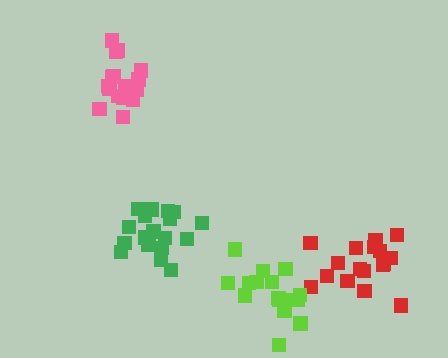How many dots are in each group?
Group 1: 18 dots, Group 2: 17 dots, Group 3: 16 dots, Group 4: 16 dots (67 total).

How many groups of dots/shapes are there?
There are 4 groups.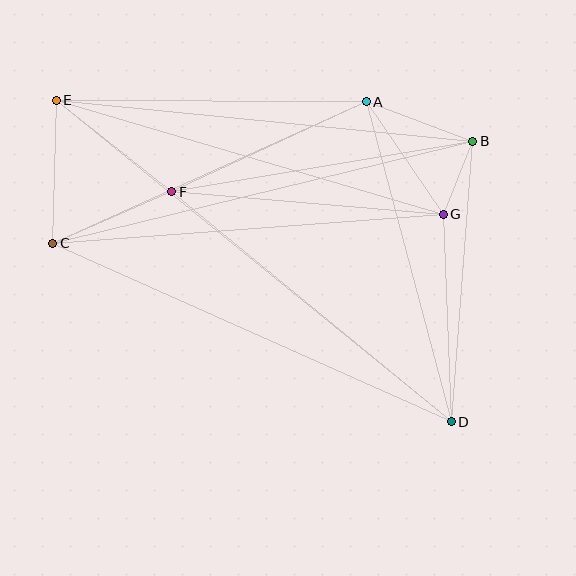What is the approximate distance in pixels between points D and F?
The distance between D and F is approximately 362 pixels.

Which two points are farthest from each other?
Points D and E are farthest from each other.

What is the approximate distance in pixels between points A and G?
The distance between A and G is approximately 136 pixels.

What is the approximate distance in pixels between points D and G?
The distance between D and G is approximately 207 pixels.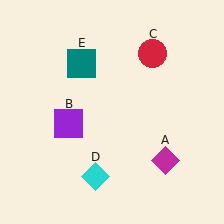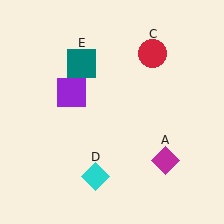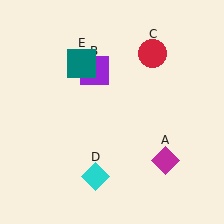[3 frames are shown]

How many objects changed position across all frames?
1 object changed position: purple square (object B).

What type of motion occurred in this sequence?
The purple square (object B) rotated clockwise around the center of the scene.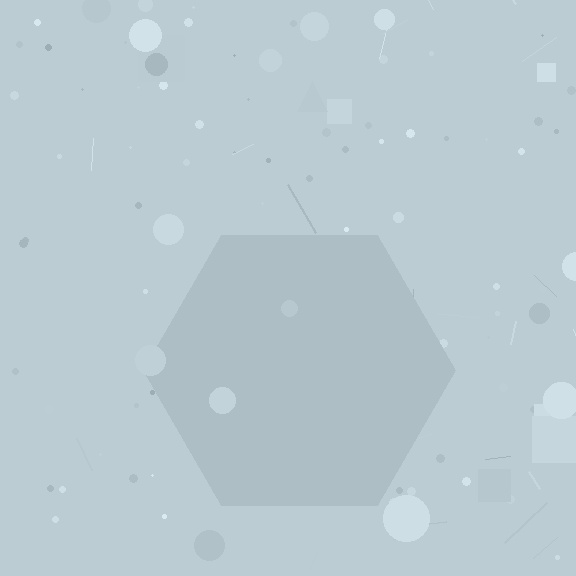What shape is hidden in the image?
A hexagon is hidden in the image.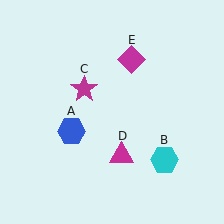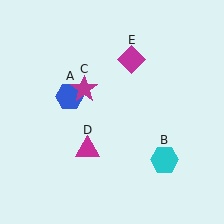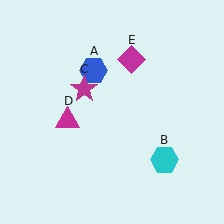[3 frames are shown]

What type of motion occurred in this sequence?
The blue hexagon (object A), magenta triangle (object D) rotated clockwise around the center of the scene.